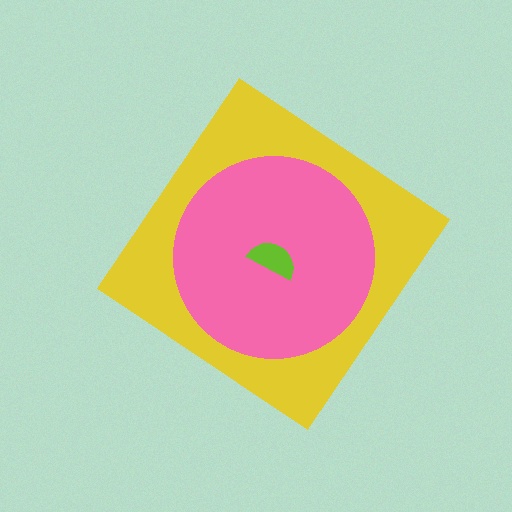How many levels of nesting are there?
3.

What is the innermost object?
The lime semicircle.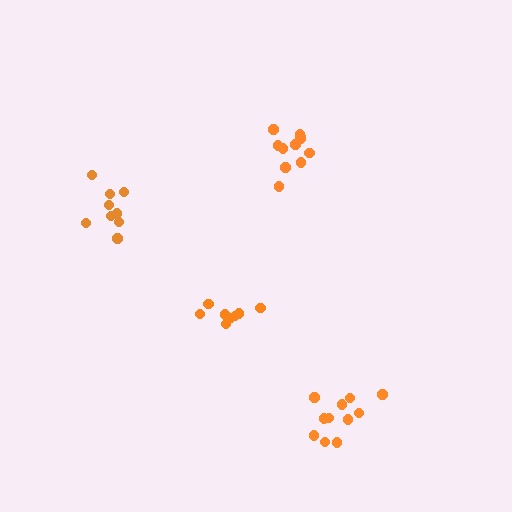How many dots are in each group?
Group 1: 8 dots, Group 2: 11 dots, Group 3: 9 dots, Group 4: 11 dots (39 total).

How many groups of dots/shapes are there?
There are 4 groups.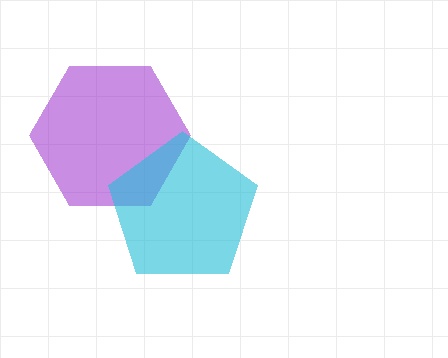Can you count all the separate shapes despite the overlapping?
Yes, there are 2 separate shapes.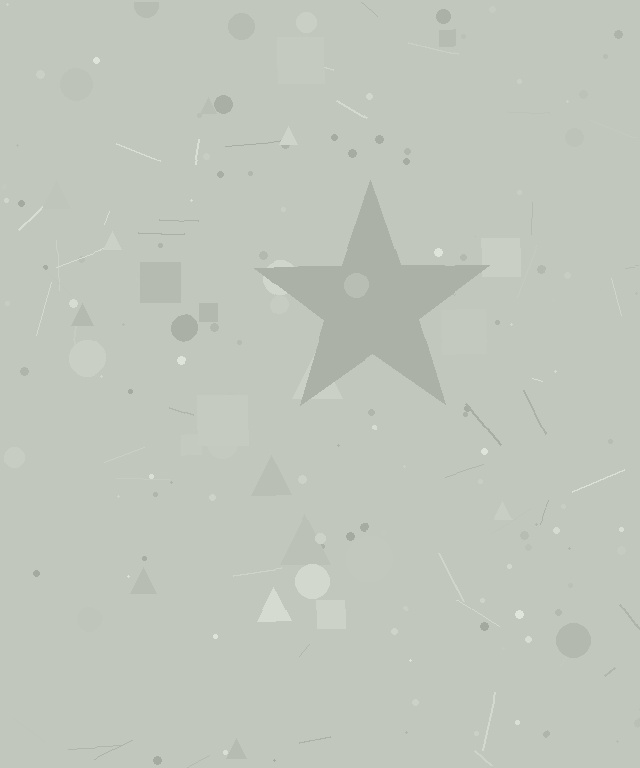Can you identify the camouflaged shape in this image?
The camouflaged shape is a star.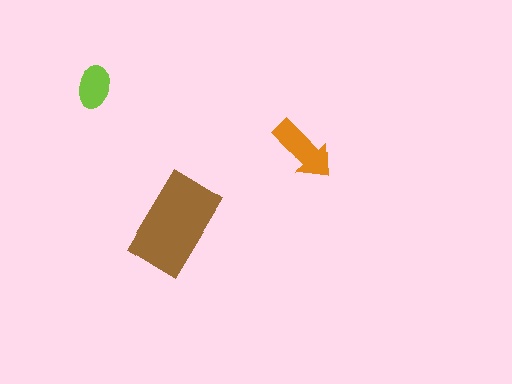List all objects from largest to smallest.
The brown rectangle, the orange arrow, the lime ellipse.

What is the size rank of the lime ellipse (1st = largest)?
3rd.